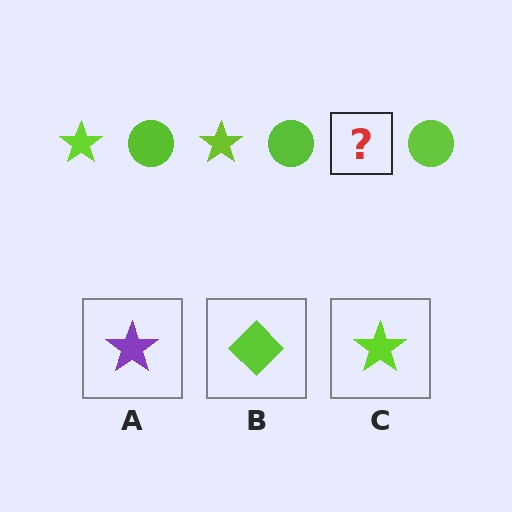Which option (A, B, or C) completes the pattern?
C.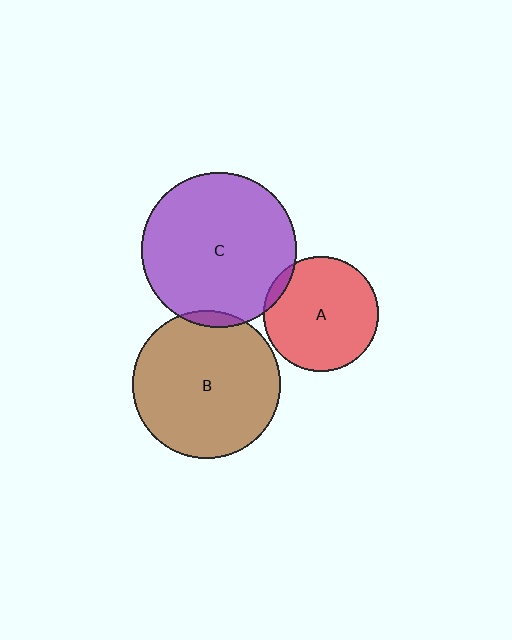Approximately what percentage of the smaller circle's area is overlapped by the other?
Approximately 5%.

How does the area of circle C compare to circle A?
Approximately 1.8 times.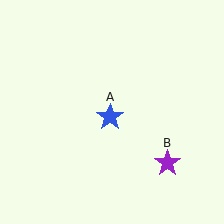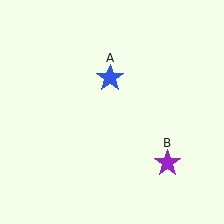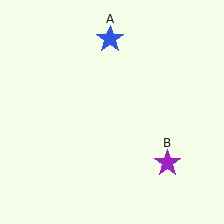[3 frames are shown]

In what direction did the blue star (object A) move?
The blue star (object A) moved up.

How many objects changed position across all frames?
1 object changed position: blue star (object A).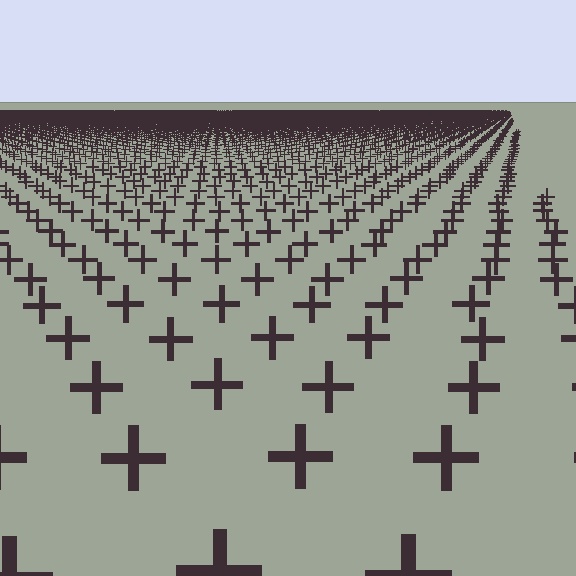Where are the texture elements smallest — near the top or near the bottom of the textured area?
Near the top.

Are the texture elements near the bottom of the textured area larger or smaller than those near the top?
Larger. Near the bottom, elements are closer to the viewer and appear at a bigger on-screen size.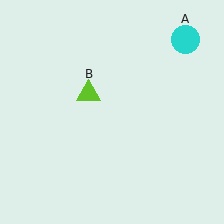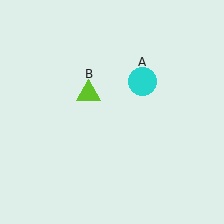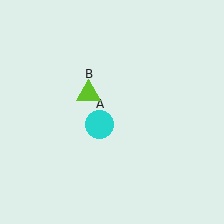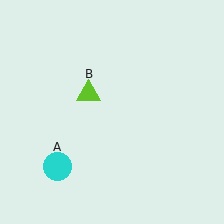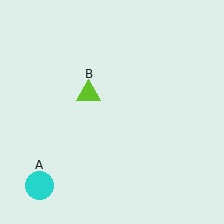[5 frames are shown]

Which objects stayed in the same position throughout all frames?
Lime triangle (object B) remained stationary.